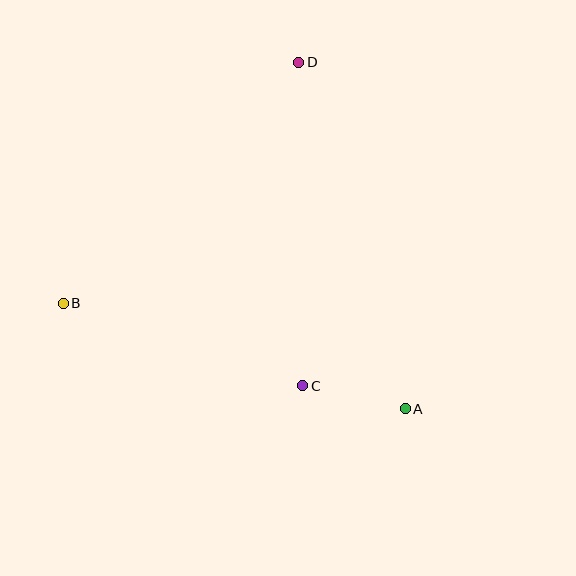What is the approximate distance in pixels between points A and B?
The distance between A and B is approximately 358 pixels.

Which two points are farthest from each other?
Points A and D are farthest from each other.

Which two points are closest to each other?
Points A and C are closest to each other.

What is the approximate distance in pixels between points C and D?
The distance between C and D is approximately 323 pixels.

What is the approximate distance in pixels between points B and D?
The distance between B and D is approximately 337 pixels.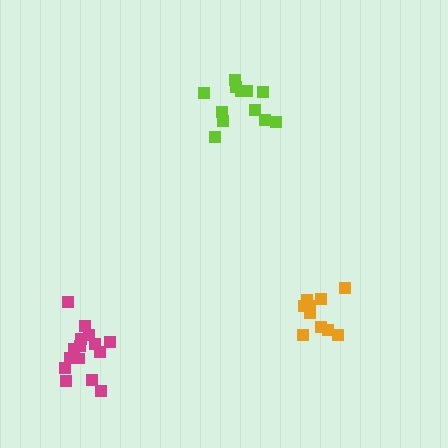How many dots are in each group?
Group 1: 10 dots, Group 2: 15 dots, Group 3: 12 dots (37 total).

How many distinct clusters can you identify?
There are 3 distinct clusters.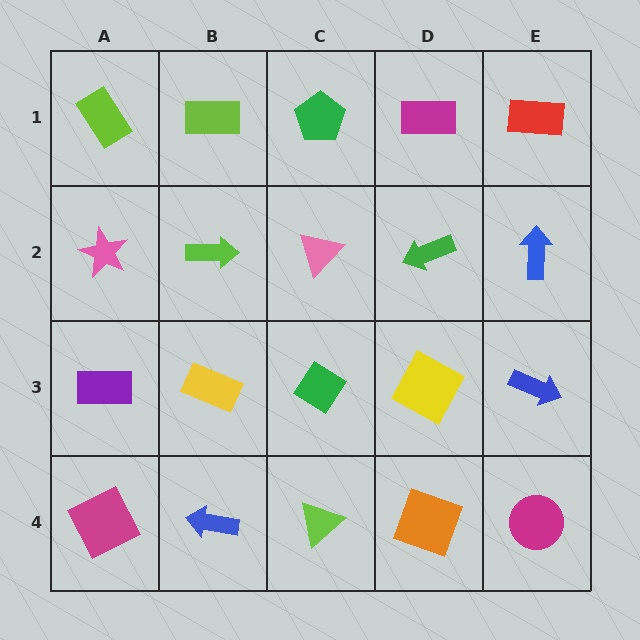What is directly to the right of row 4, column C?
An orange square.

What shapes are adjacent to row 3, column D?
A green arrow (row 2, column D), an orange square (row 4, column D), a green diamond (row 3, column C), a blue arrow (row 3, column E).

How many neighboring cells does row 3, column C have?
4.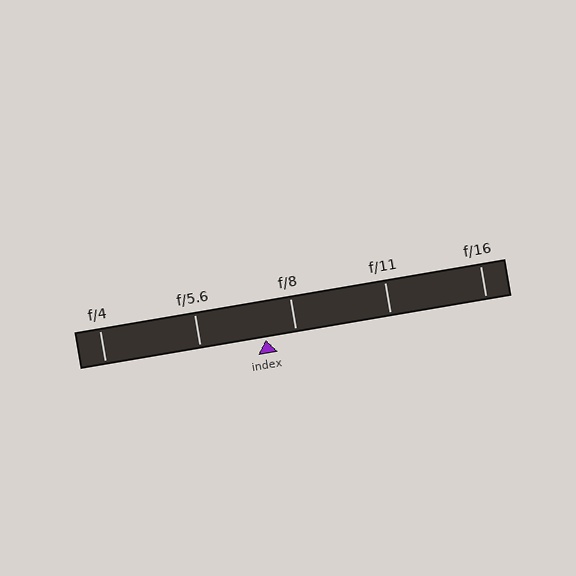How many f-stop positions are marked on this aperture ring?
There are 5 f-stop positions marked.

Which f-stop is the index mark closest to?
The index mark is closest to f/8.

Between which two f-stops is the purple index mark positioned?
The index mark is between f/5.6 and f/8.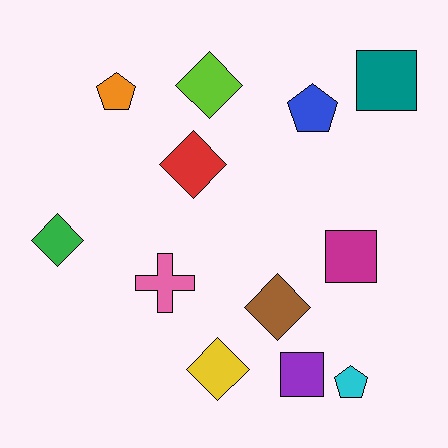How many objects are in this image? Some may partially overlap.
There are 12 objects.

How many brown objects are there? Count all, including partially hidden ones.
There is 1 brown object.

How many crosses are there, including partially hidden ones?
There is 1 cross.